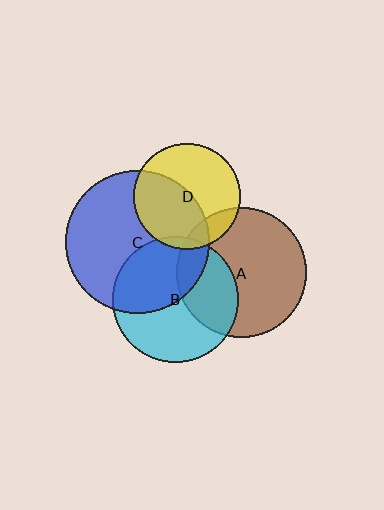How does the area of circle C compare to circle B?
Approximately 1.3 times.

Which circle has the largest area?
Circle C (blue).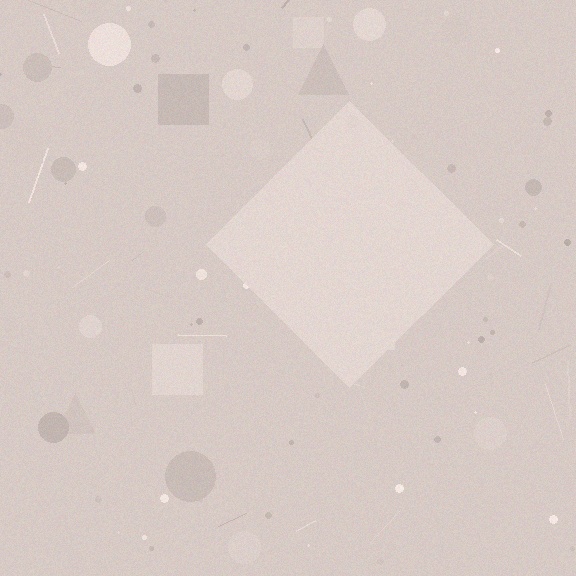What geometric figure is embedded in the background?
A diamond is embedded in the background.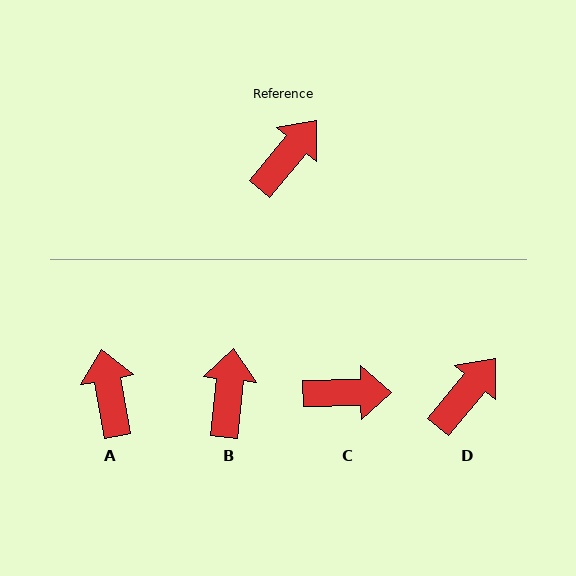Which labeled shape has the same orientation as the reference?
D.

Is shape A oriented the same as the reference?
No, it is off by about 51 degrees.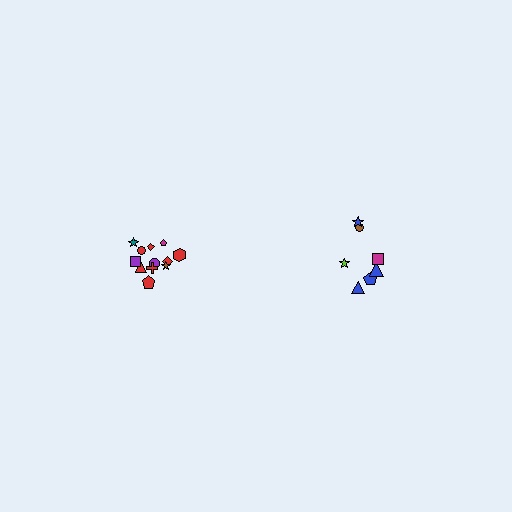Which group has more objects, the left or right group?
The left group.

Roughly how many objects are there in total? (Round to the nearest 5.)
Roughly 20 objects in total.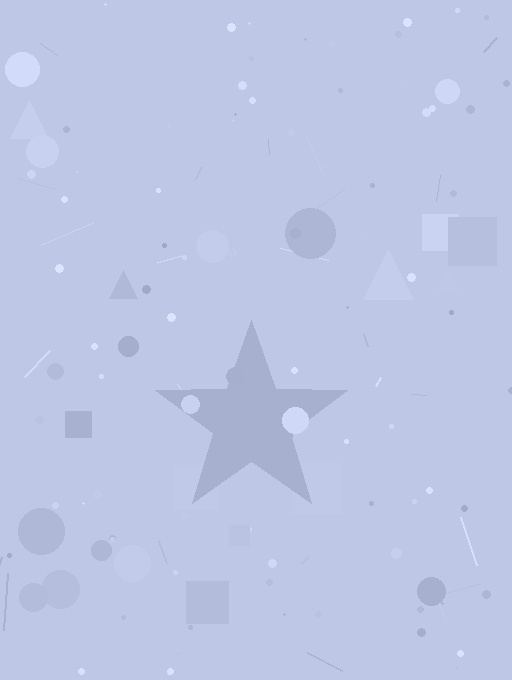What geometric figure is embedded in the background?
A star is embedded in the background.